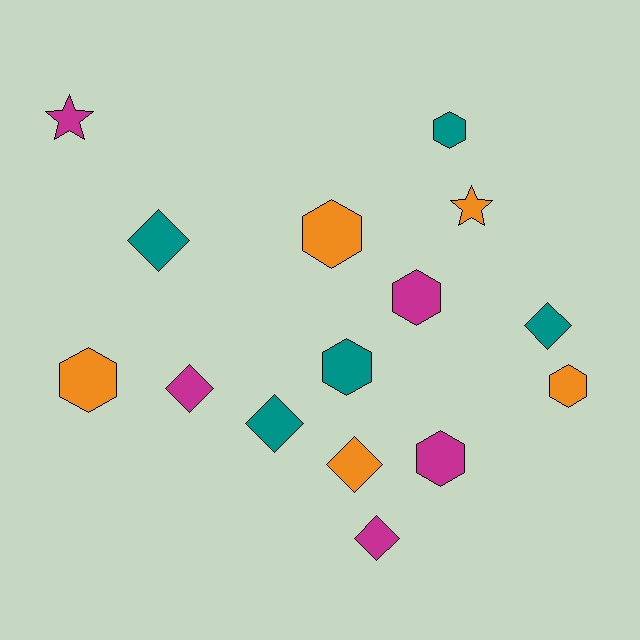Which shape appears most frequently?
Hexagon, with 7 objects.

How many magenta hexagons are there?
There are 2 magenta hexagons.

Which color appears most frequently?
Teal, with 5 objects.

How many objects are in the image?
There are 15 objects.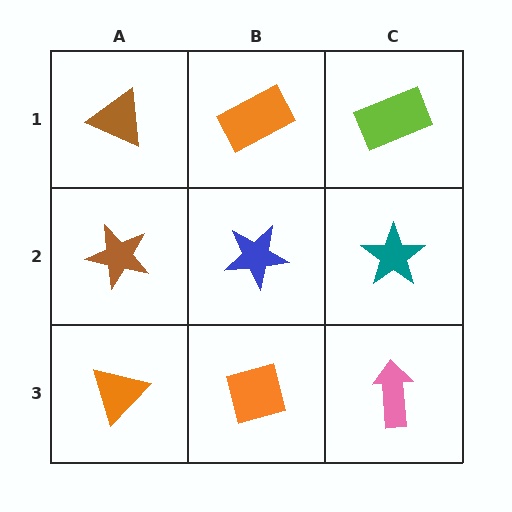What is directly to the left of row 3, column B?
An orange triangle.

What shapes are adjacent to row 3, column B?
A blue star (row 2, column B), an orange triangle (row 3, column A), a pink arrow (row 3, column C).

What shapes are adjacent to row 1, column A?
A brown star (row 2, column A), an orange rectangle (row 1, column B).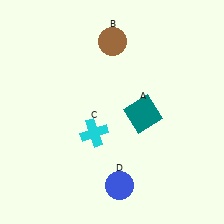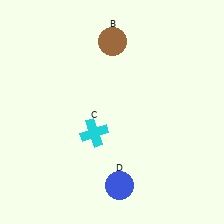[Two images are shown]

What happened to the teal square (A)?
The teal square (A) was removed in Image 2. It was in the bottom-right area of Image 1.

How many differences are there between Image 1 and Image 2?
There is 1 difference between the two images.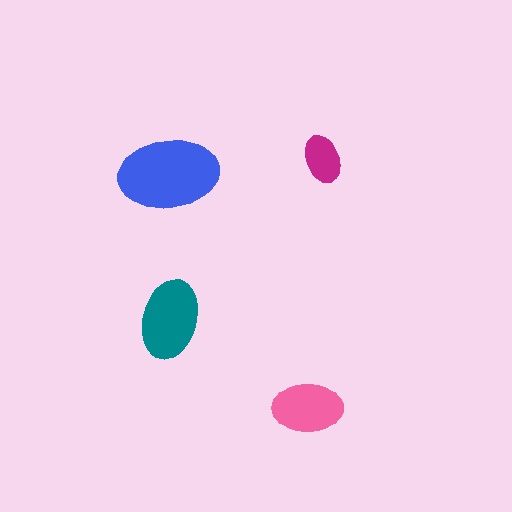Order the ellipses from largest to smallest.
the blue one, the teal one, the pink one, the magenta one.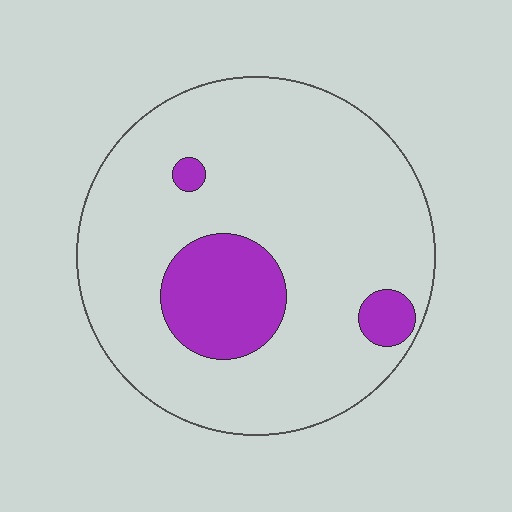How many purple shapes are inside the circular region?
3.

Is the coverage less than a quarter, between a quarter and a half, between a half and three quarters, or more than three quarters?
Less than a quarter.